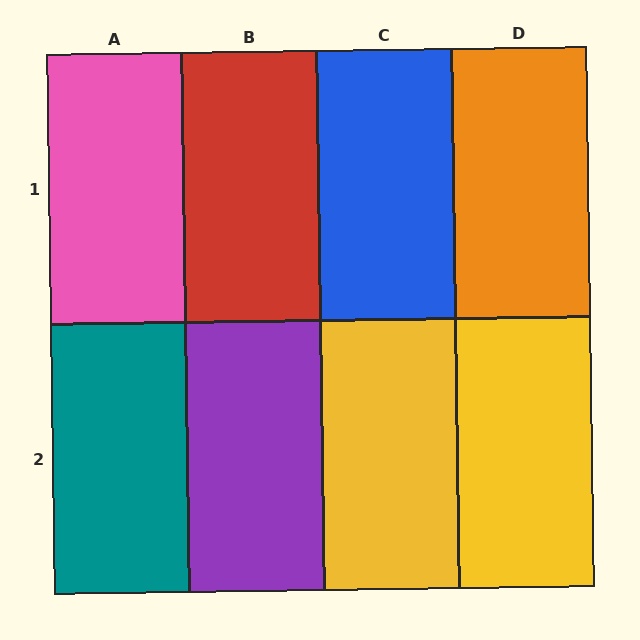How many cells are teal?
1 cell is teal.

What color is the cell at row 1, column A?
Pink.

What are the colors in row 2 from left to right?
Teal, purple, yellow, yellow.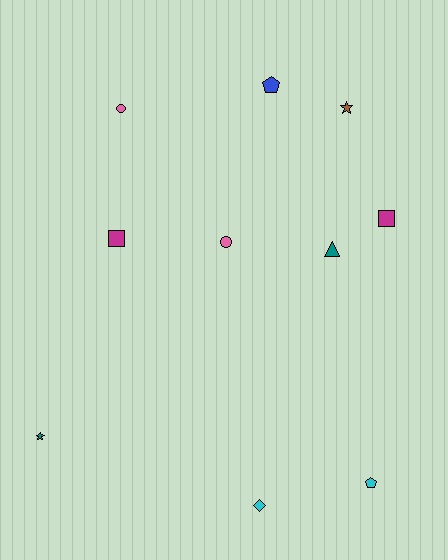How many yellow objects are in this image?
There are no yellow objects.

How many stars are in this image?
There are 2 stars.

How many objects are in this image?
There are 10 objects.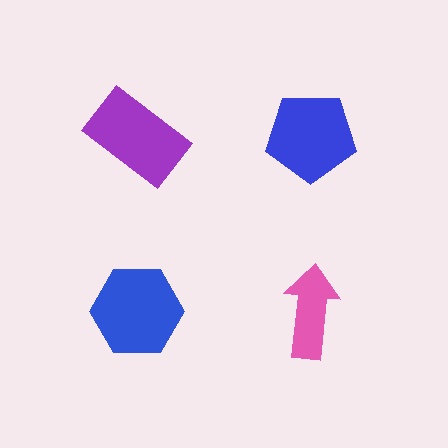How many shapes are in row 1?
2 shapes.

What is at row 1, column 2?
A blue pentagon.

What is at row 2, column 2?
A pink arrow.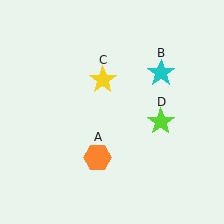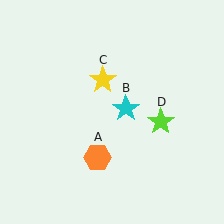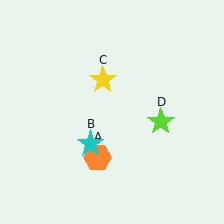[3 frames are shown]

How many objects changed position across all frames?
1 object changed position: cyan star (object B).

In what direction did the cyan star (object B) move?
The cyan star (object B) moved down and to the left.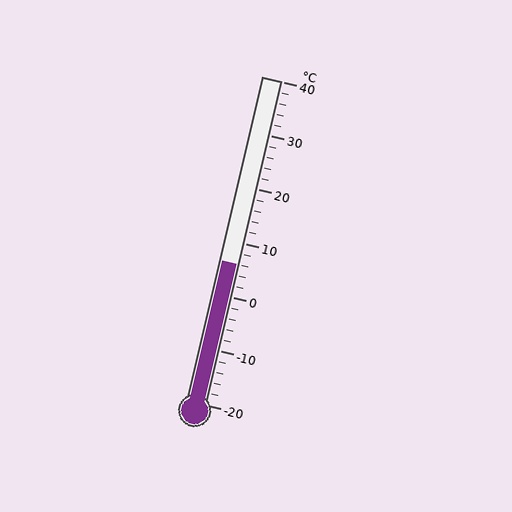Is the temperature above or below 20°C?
The temperature is below 20°C.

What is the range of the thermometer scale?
The thermometer scale ranges from -20°C to 40°C.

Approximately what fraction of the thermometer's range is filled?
The thermometer is filled to approximately 45% of its range.